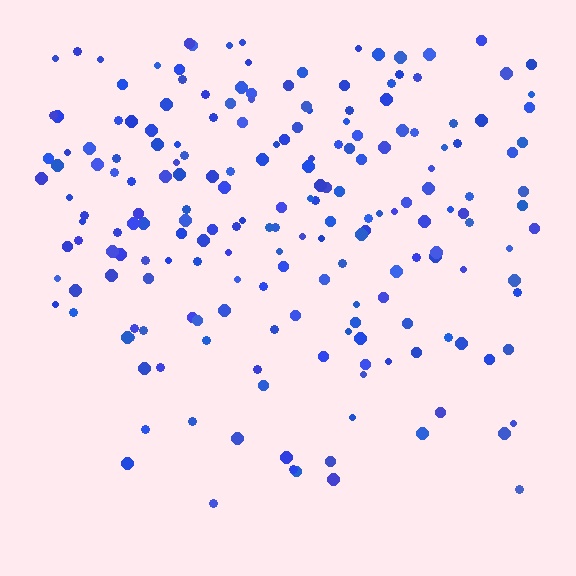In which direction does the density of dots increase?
From bottom to top, with the top side densest.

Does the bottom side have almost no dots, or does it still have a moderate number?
Still a moderate number, just noticeably fewer than the top.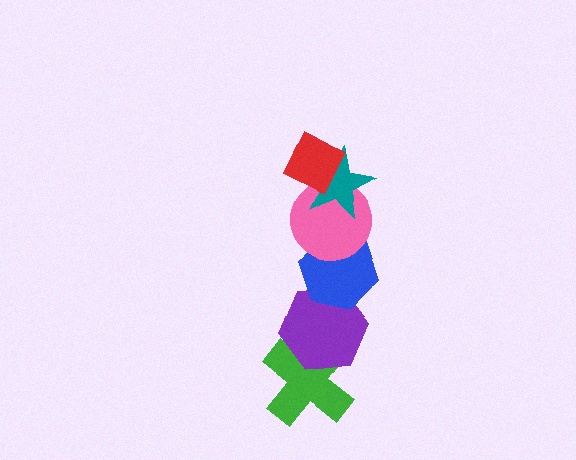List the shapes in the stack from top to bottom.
From top to bottom: the red diamond, the teal star, the pink circle, the blue hexagon, the purple hexagon, the green cross.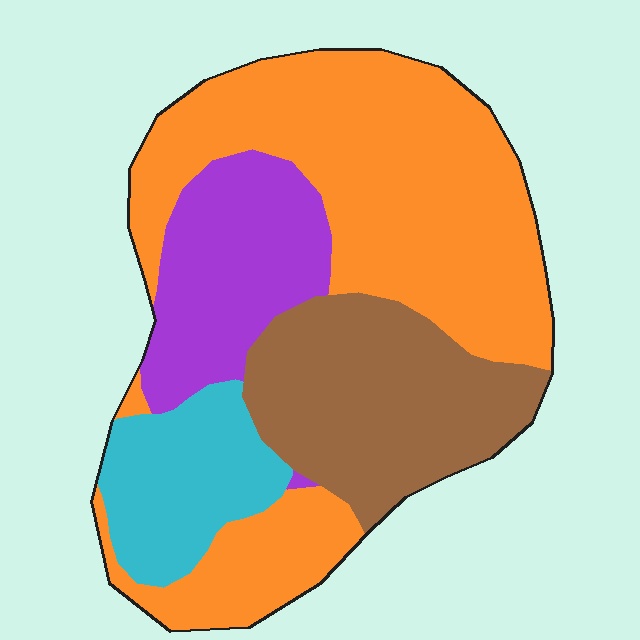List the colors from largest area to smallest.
From largest to smallest: orange, brown, purple, cyan.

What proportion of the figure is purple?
Purple takes up less than a sixth of the figure.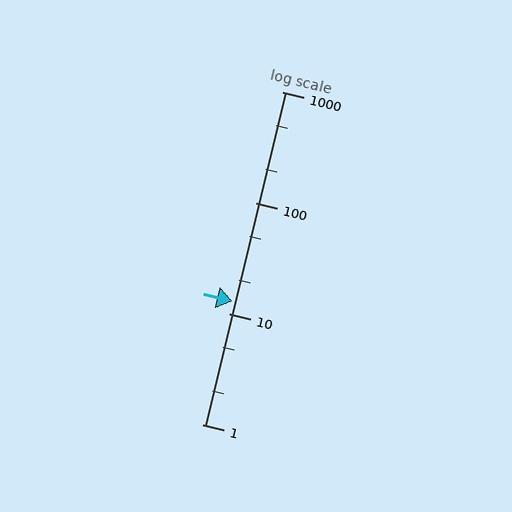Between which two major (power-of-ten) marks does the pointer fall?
The pointer is between 10 and 100.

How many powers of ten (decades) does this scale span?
The scale spans 3 decades, from 1 to 1000.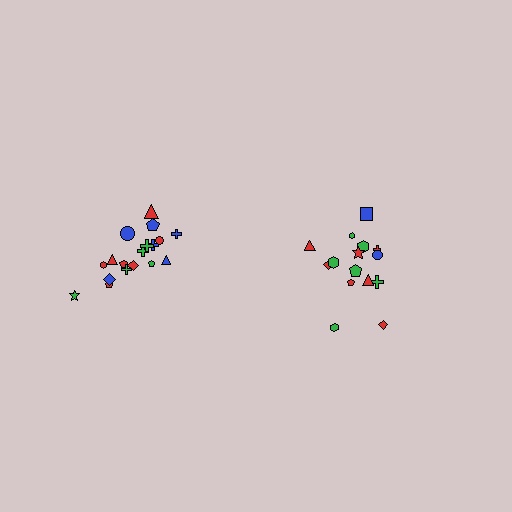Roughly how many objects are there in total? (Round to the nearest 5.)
Roughly 35 objects in total.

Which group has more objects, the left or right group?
The left group.